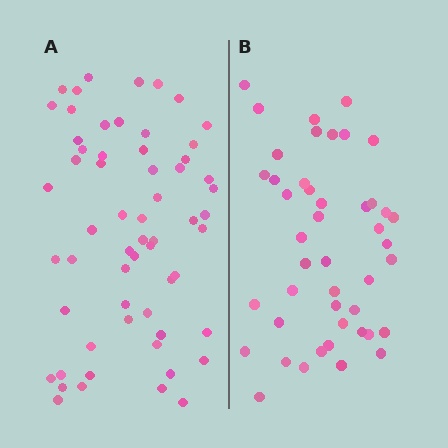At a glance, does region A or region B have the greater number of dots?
Region A (the left region) has more dots.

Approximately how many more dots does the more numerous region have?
Region A has approximately 15 more dots than region B.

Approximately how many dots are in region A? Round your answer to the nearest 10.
About 60 dots.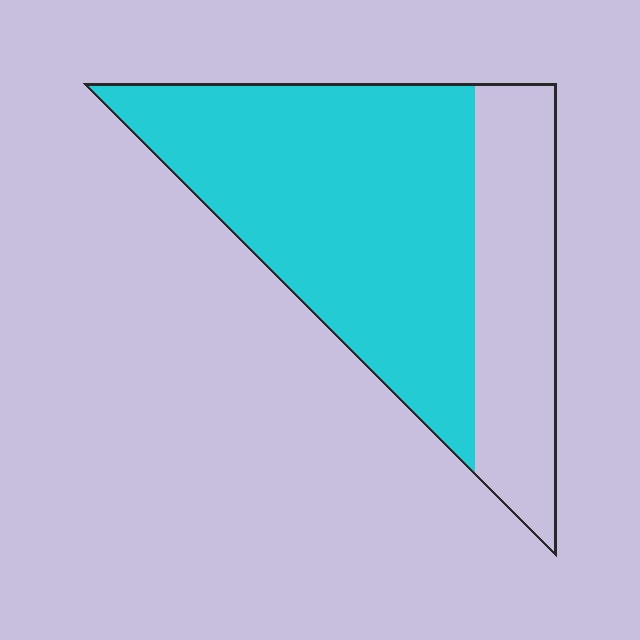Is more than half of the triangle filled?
Yes.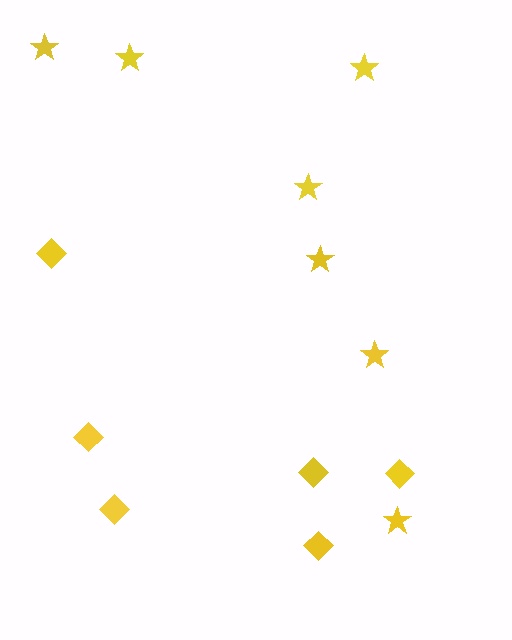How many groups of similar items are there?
There are 2 groups: one group of diamonds (6) and one group of stars (7).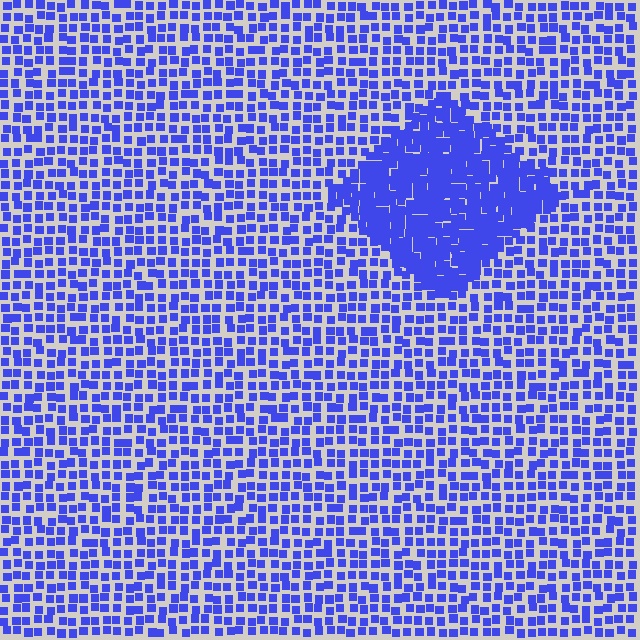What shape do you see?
I see a diamond.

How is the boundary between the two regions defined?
The boundary is defined by a change in element density (approximately 2.1x ratio). All elements are the same color, size, and shape.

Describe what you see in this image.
The image contains small blue elements arranged at two different densities. A diamond-shaped region is visible where the elements are more densely packed than the surrounding area.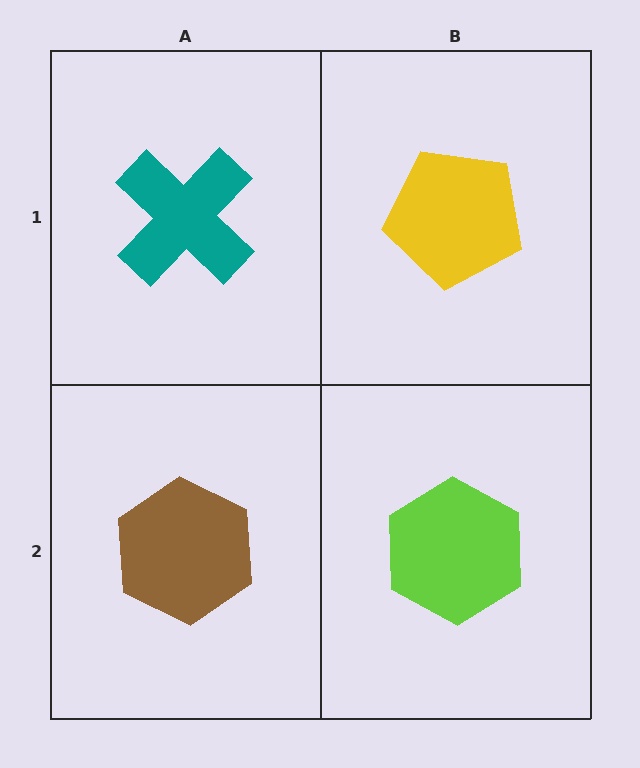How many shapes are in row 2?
2 shapes.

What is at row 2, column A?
A brown hexagon.